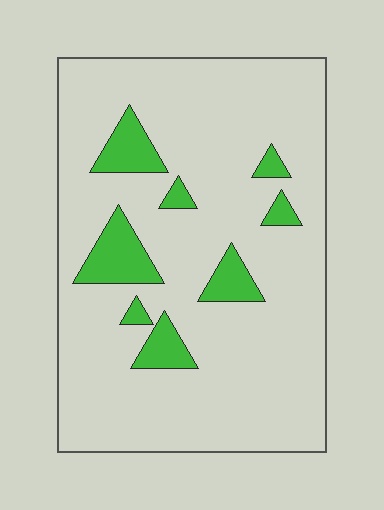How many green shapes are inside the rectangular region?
8.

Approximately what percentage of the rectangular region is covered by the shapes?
Approximately 15%.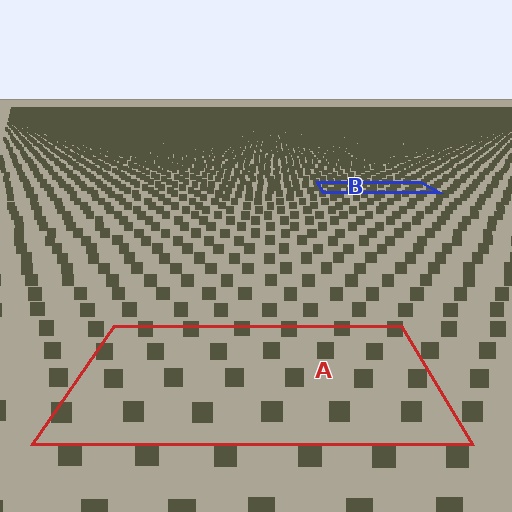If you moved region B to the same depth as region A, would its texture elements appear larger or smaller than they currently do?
They would appear larger. At a closer depth, the same texture elements are projected at a bigger on-screen size.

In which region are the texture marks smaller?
The texture marks are smaller in region B, because it is farther away.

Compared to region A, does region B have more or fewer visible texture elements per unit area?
Region B has more texture elements per unit area — they are packed more densely because it is farther away.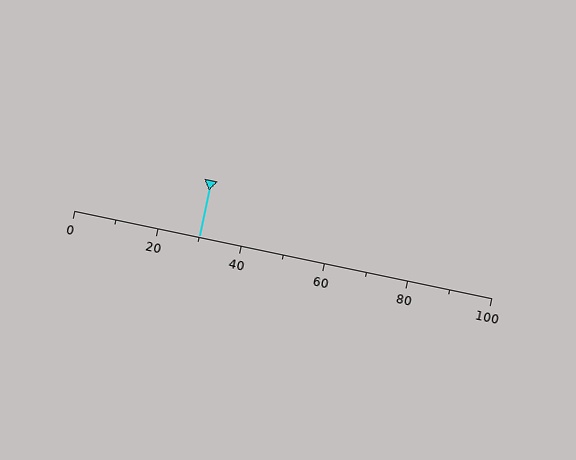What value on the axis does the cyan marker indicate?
The marker indicates approximately 30.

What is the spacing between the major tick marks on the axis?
The major ticks are spaced 20 apart.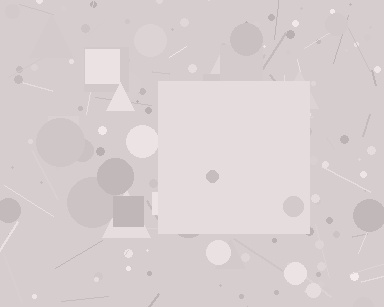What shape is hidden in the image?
A square is hidden in the image.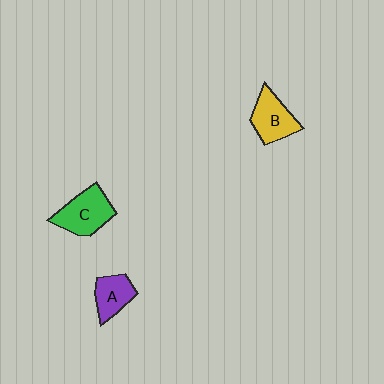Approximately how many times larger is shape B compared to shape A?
Approximately 1.3 times.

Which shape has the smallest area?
Shape A (purple).